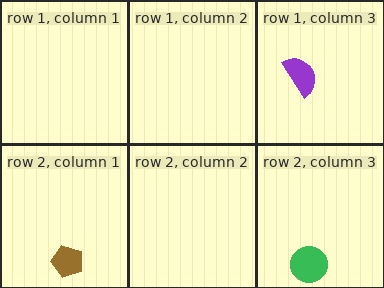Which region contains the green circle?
The row 2, column 3 region.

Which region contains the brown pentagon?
The row 2, column 1 region.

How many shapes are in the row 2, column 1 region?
1.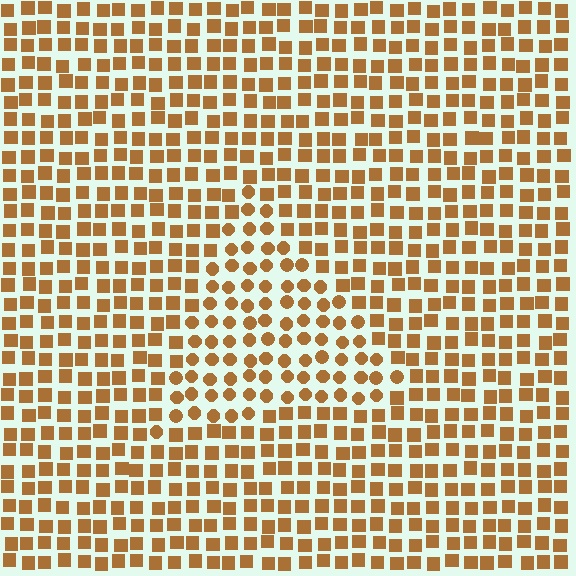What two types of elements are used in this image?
The image uses circles inside the triangle region and squares outside it.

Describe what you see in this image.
The image is filled with small brown elements arranged in a uniform grid. A triangle-shaped region contains circles, while the surrounding area contains squares. The boundary is defined purely by the change in element shape.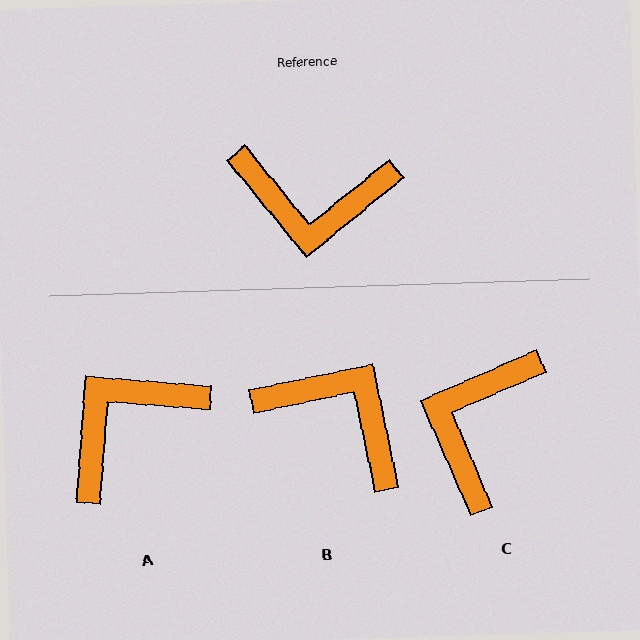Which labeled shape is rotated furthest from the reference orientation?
B, about 153 degrees away.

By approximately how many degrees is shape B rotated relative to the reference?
Approximately 153 degrees counter-clockwise.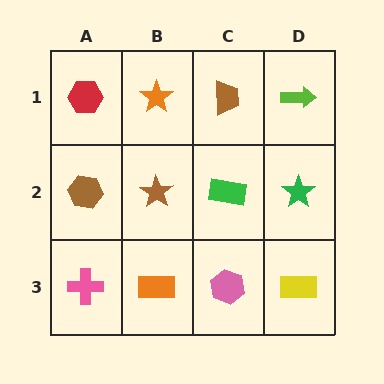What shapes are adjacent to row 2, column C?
A brown trapezoid (row 1, column C), a pink hexagon (row 3, column C), a brown star (row 2, column B), a green star (row 2, column D).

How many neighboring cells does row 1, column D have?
2.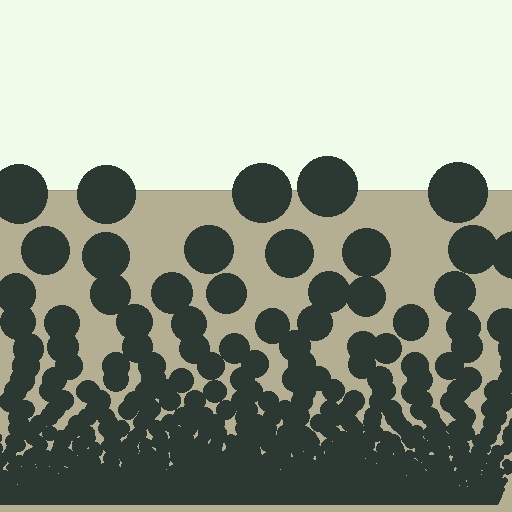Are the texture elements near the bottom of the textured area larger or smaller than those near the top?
Smaller. The gradient is inverted — elements near the bottom are smaller and denser.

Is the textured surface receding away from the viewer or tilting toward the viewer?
The surface appears to tilt toward the viewer. Texture elements get larger and sparser toward the top.